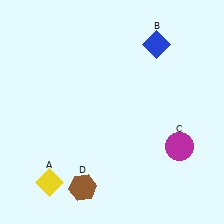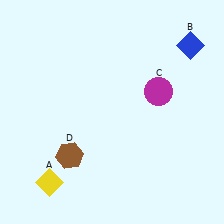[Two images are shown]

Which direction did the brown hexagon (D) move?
The brown hexagon (D) moved up.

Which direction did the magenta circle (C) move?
The magenta circle (C) moved up.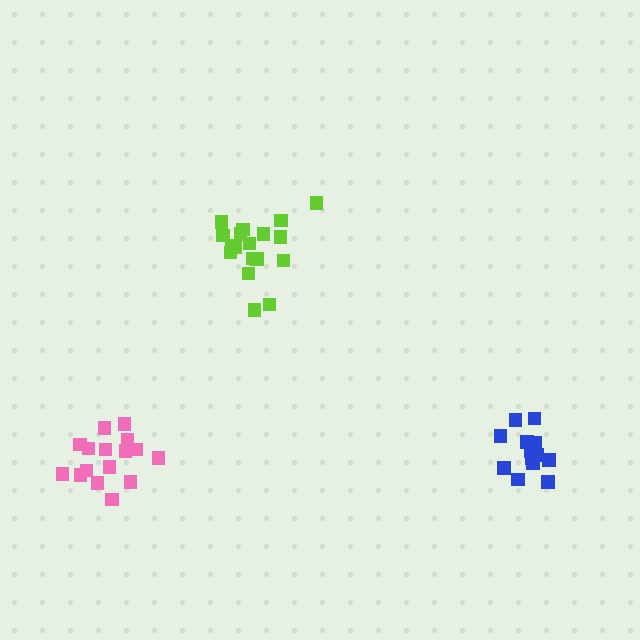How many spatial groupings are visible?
There are 3 spatial groupings.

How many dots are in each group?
Group 1: 14 dots, Group 2: 18 dots, Group 3: 16 dots (48 total).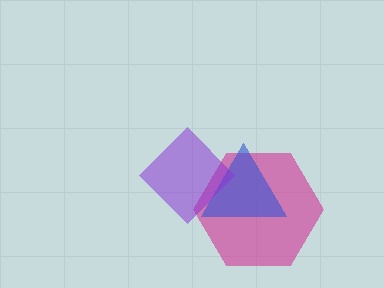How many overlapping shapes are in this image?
There are 3 overlapping shapes in the image.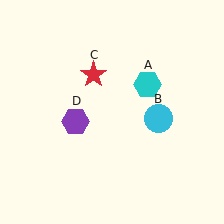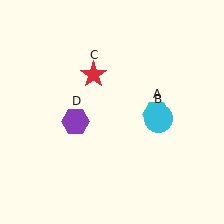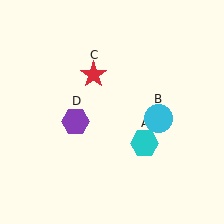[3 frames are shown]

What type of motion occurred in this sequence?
The cyan hexagon (object A) rotated clockwise around the center of the scene.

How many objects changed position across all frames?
1 object changed position: cyan hexagon (object A).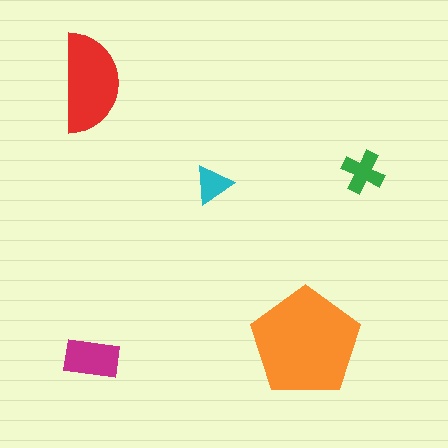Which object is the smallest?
The cyan triangle.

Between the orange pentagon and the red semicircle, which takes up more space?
The orange pentagon.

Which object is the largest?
The orange pentagon.